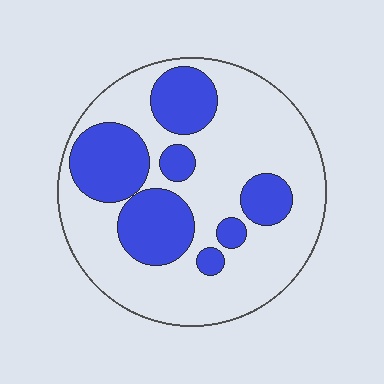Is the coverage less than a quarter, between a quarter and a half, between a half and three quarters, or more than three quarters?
Between a quarter and a half.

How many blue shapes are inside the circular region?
7.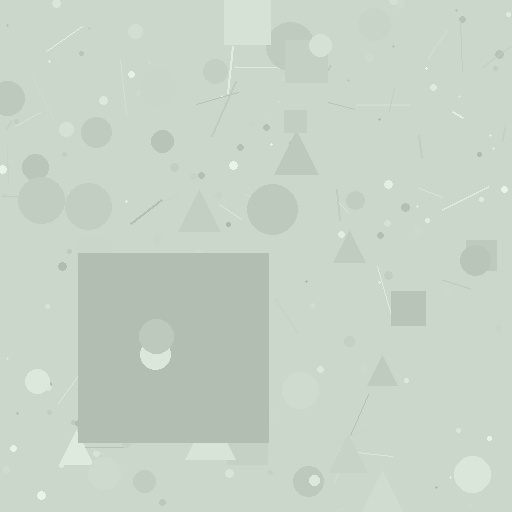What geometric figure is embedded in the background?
A square is embedded in the background.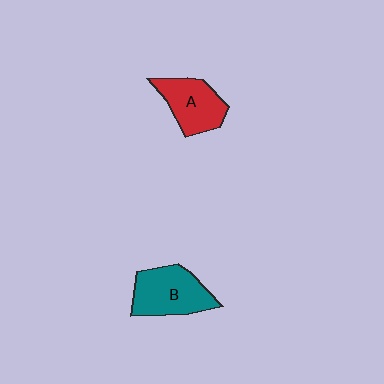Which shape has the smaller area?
Shape A (red).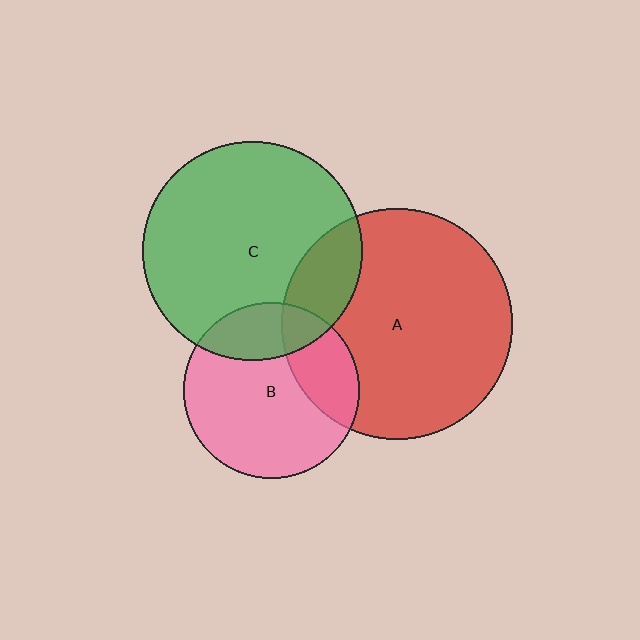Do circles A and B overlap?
Yes.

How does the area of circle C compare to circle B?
Approximately 1.5 times.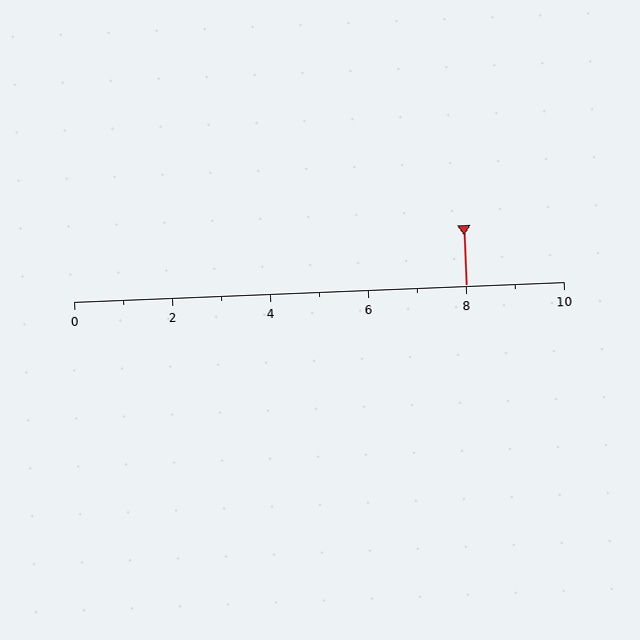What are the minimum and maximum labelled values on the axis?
The axis runs from 0 to 10.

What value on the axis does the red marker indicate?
The marker indicates approximately 8.